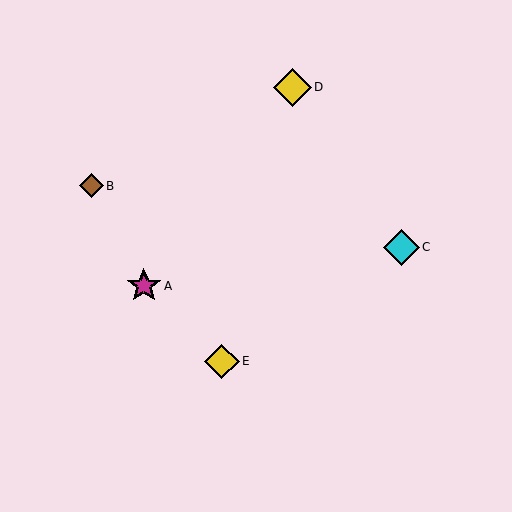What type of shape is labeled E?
Shape E is a yellow diamond.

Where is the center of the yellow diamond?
The center of the yellow diamond is at (293, 87).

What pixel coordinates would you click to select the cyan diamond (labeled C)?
Click at (401, 247) to select the cyan diamond C.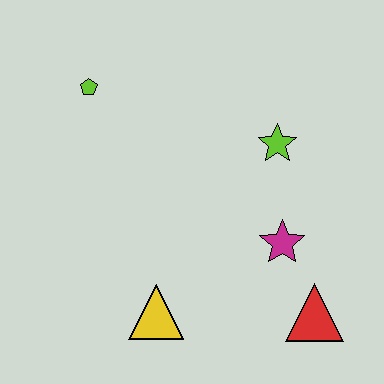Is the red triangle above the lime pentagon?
No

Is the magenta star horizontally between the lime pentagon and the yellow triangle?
No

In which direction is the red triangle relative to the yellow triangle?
The red triangle is to the right of the yellow triangle.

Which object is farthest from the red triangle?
The lime pentagon is farthest from the red triangle.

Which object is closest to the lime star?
The magenta star is closest to the lime star.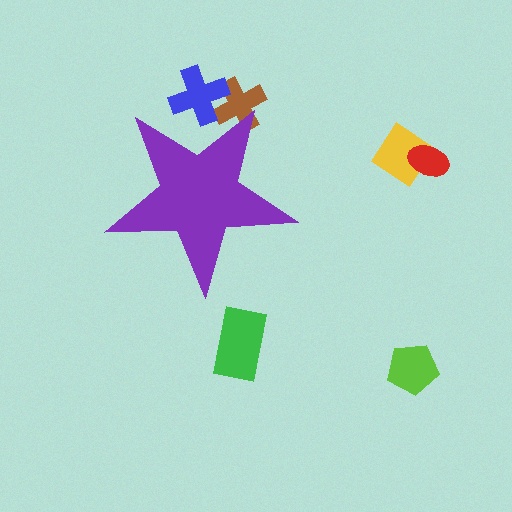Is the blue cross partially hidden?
Yes, the blue cross is partially hidden behind the purple star.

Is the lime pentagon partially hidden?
No, the lime pentagon is fully visible.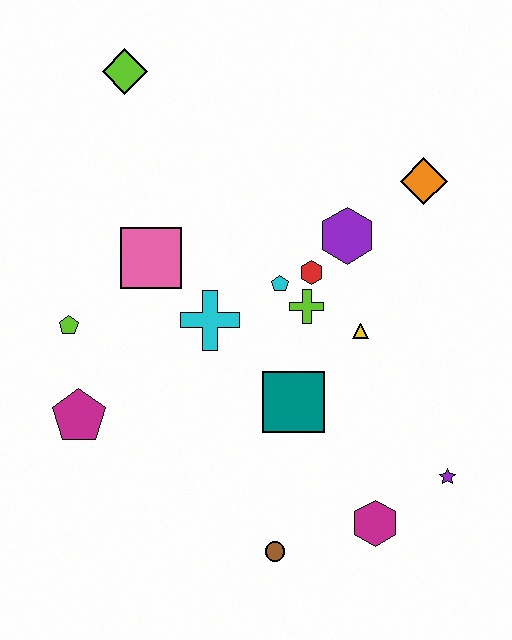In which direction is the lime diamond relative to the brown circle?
The lime diamond is above the brown circle.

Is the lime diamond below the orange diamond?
No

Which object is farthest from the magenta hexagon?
The lime diamond is farthest from the magenta hexagon.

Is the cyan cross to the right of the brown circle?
No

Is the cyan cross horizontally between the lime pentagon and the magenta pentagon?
No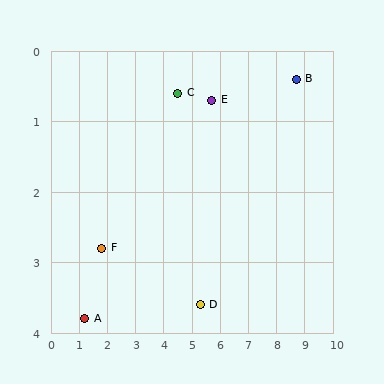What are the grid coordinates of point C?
Point C is at approximately (4.5, 0.6).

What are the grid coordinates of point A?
Point A is at approximately (1.2, 3.8).